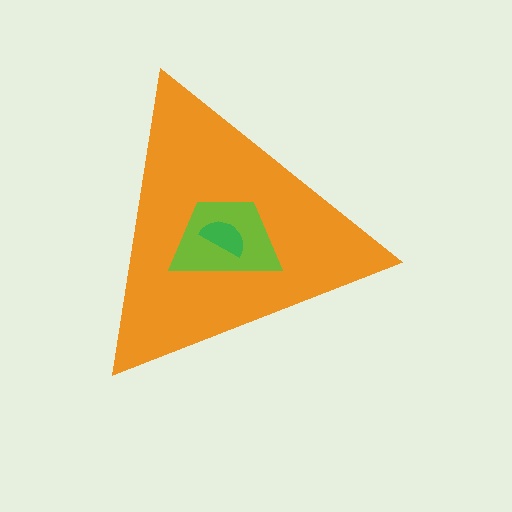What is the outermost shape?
The orange triangle.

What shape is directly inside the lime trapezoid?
The green semicircle.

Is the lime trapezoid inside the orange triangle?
Yes.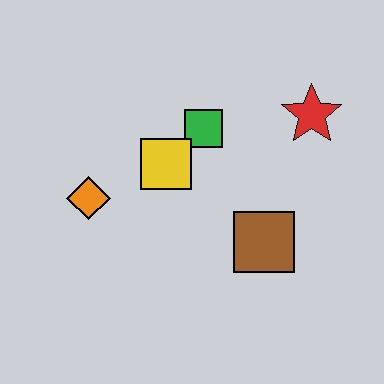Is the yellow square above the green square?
No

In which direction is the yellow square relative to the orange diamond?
The yellow square is to the right of the orange diamond.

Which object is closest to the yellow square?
The green square is closest to the yellow square.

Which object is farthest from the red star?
The orange diamond is farthest from the red star.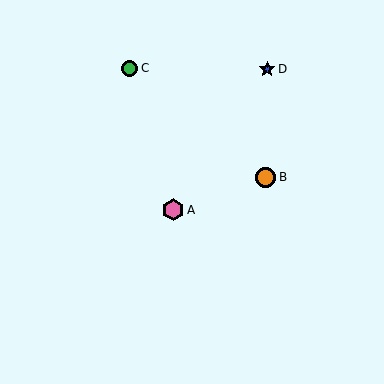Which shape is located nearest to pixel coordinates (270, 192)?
The orange circle (labeled B) at (265, 177) is nearest to that location.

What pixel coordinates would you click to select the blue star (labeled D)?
Click at (267, 69) to select the blue star D.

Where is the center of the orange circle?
The center of the orange circle is at (265, 177).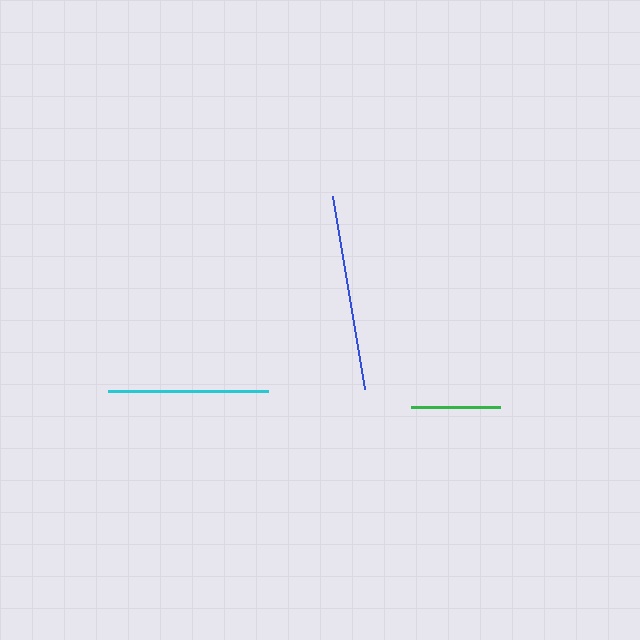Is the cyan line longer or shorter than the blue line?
The blue line is longer than the cyan line.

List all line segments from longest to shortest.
From longest to shortest: blue, cyan, green.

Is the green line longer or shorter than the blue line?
The blue line is longer than the green line.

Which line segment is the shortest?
The green line is the shortest at approximately 89 pixels.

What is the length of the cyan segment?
The cyan segment is approximately 160 pixels long.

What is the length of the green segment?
The green segment is approximately 89 pixels long.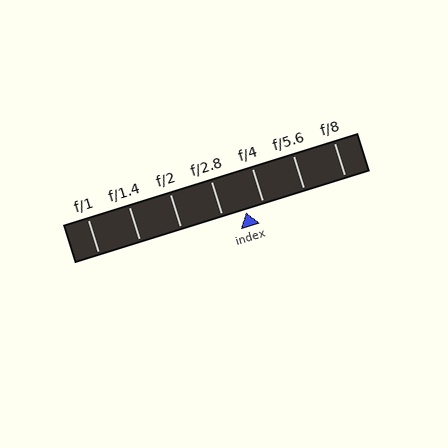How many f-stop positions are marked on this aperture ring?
There are 7 f-stop positions marked.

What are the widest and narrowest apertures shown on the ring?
The widest aperture shown is f/1 and the narrowest is f/8.